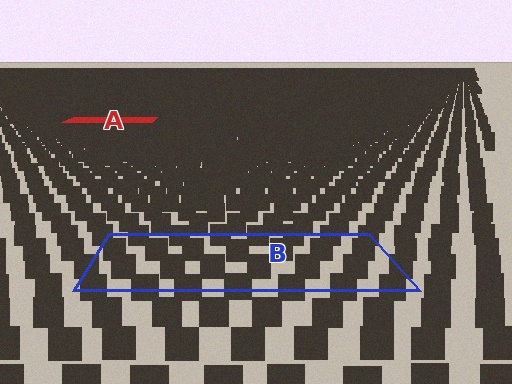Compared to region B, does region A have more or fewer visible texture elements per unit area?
Region A has more texture elements per unit area — they are packed more densely because it is farther away.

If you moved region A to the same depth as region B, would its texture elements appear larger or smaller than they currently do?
They would appear larger. At a closer depth, the same texture elements are projected at a bigger on-screen size.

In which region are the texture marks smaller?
The texture marks are smaller in region A, because it is farther away.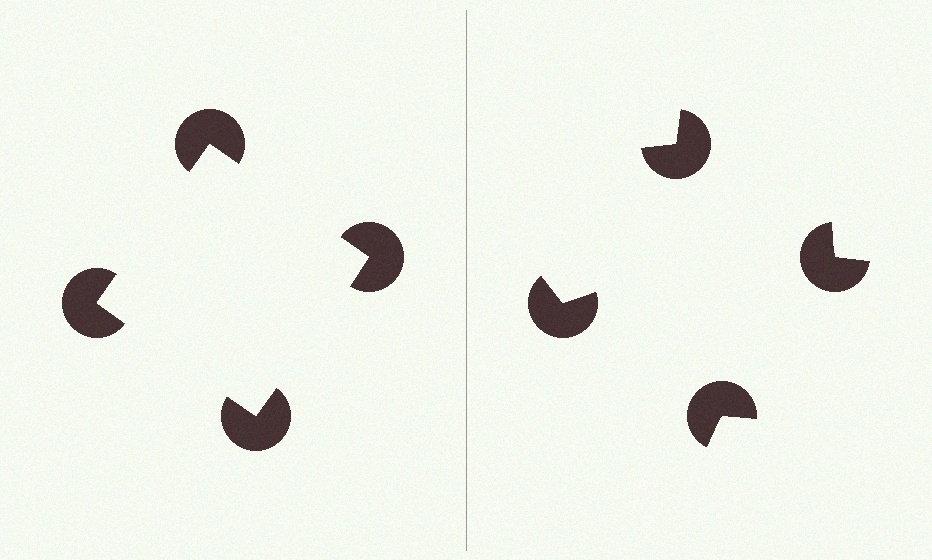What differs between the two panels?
The pac-man discs are positioned identically on both sides; only the wedge orientations differ. On the left they align to a square; on the right they are misaligned.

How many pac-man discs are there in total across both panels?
8 — 4 on each side.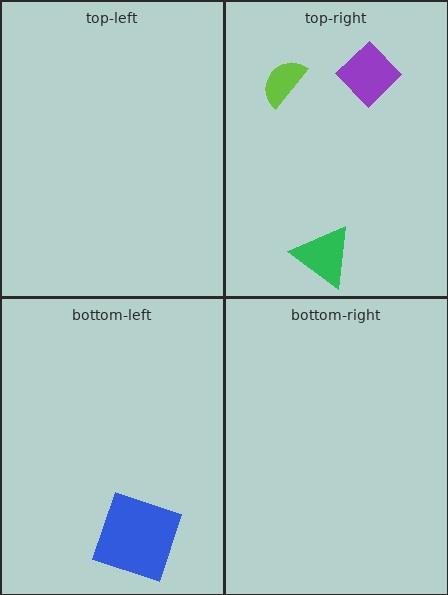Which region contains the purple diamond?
The top-right region.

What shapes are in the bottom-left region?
The blue square.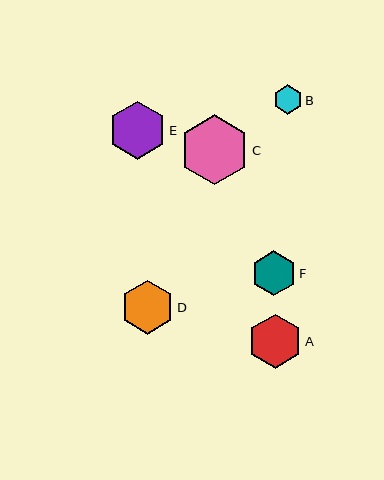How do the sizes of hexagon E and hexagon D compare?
Hexagon E and hexagon D are approximately the same size.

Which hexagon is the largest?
Hexagon C is the largest with a size of approximately 70 pixels.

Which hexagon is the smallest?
Hexagon B is the smallest with a size of approximately 29 pixels.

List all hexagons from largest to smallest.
From largest to smallest: C, E, A, D, F, B.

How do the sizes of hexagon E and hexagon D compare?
Hexagon E and hexagon D are approximately the same size.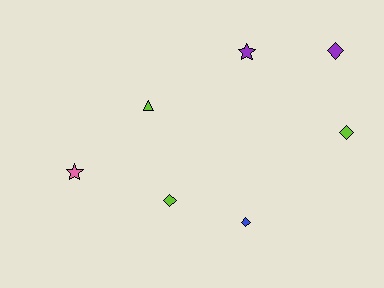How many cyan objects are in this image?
There are no cyan objects.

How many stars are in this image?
There are 2 stars.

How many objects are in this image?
There are 7 objects.